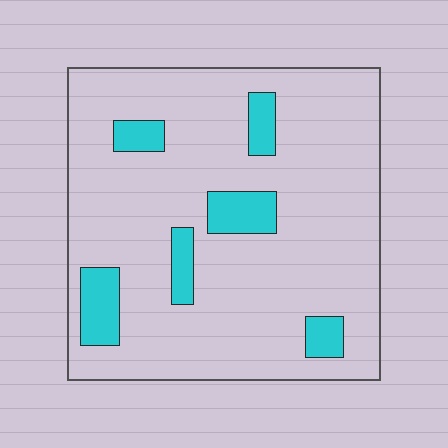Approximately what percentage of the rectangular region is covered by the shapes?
Approximately 15%.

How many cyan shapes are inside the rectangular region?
6.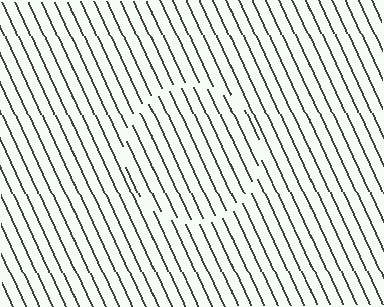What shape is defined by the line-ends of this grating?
An illusory circle. The interior of the shape contains the same grating, shifted by half a period — the contour is defined by the phase discontinuity where line-ends from the inner and outer gratings abut.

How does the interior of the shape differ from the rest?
The interior of the shape contains the same grating, shifted by half a period — the contour is defined by the phase discontinuity where line-ends from the inner and outer gratings abut.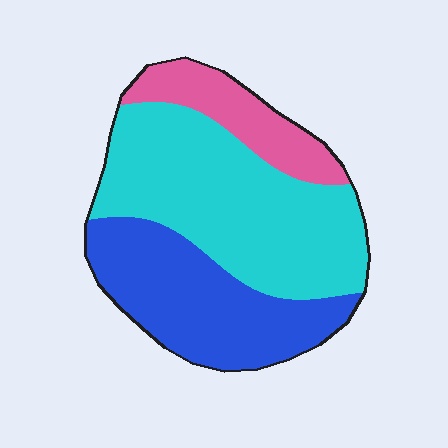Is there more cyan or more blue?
Cyan.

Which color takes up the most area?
Cyan, at roughly 50%.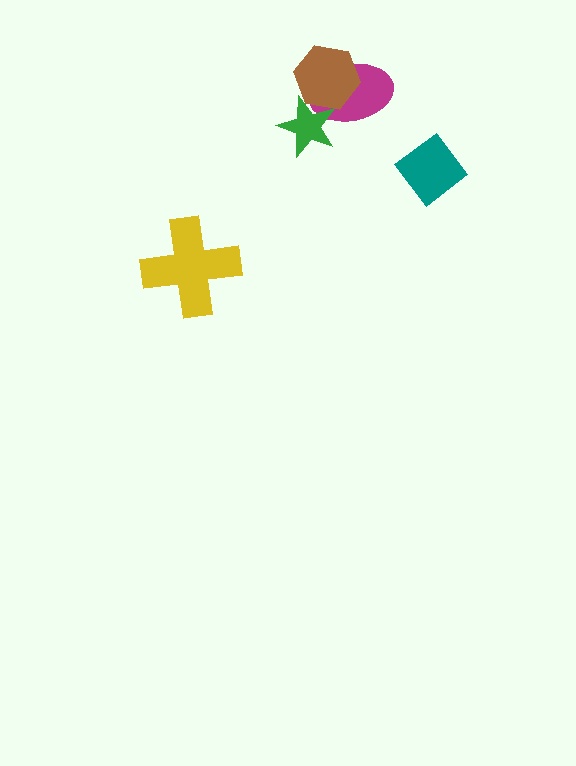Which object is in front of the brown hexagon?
The green star is in front of the brown hexagon.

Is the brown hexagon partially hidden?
Yes, it is partially covered by another shape.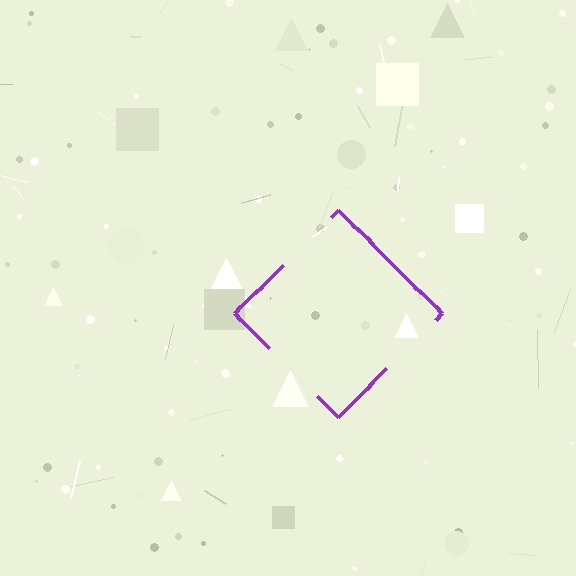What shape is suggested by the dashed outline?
The dashed outline suggests a diamond.